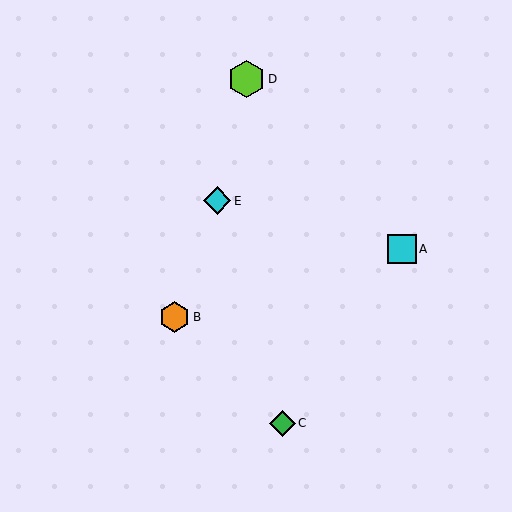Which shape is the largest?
The lime hexagon (labeled D) is the largest.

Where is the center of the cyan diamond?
The center of the cyan diamond is at (217, 201).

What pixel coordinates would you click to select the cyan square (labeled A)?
Click at (402, 249) to select the cyan square A.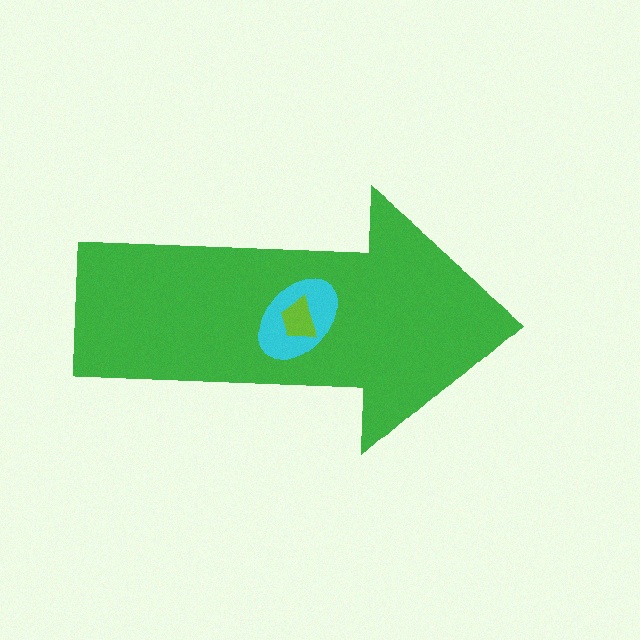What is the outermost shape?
The green arrow.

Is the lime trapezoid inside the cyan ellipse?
Yes.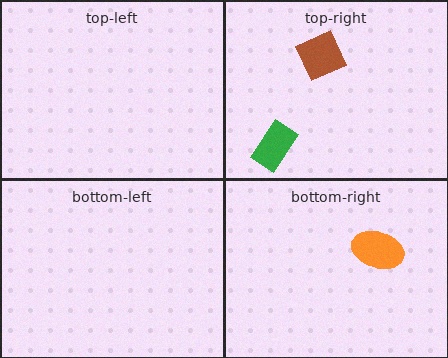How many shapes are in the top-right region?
2.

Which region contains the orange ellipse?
The bottom-right region.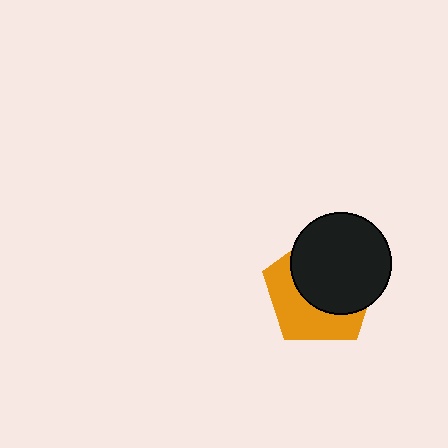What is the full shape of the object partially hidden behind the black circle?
The partially hidden object is an orange pentagon.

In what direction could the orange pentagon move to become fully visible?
The orange pentagon could move toward the lower-left. That would shift it out from behind the black circle entirely.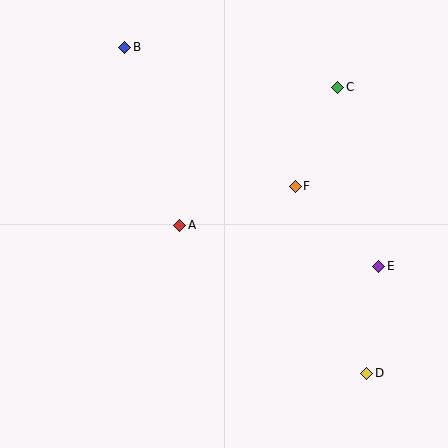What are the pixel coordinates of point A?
Point A is at (180, 226).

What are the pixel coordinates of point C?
Point C is at (338, 87).